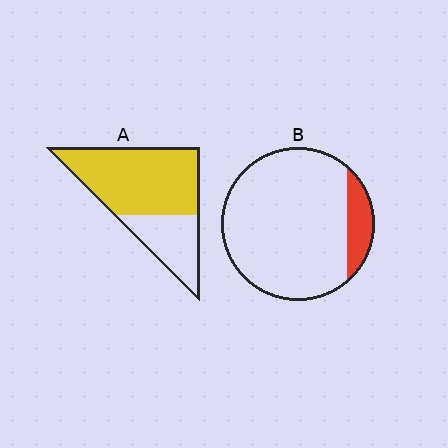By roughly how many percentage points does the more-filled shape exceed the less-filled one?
By roughly 55 percentage points (A over B).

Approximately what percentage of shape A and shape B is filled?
A is approximately 70% and B is approximately 10%.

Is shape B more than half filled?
No.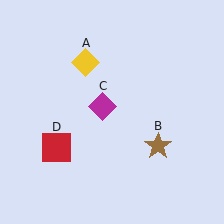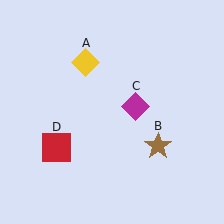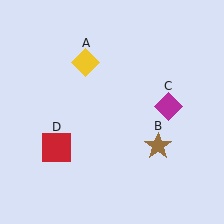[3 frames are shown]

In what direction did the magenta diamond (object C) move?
The magenta diamond (object C) moved right.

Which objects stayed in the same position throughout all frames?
Yellow diamond (object A) and brown star (object B) and red square (object D) remained stationary.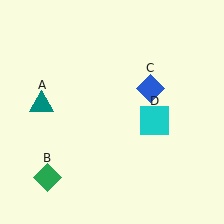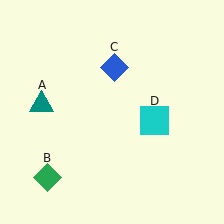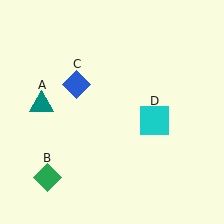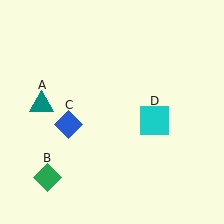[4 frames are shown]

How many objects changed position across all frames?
1 object changed position: blue diamond (object C).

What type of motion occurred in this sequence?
The blue diamond (object C) rotated counterclockwise around the center of the scene.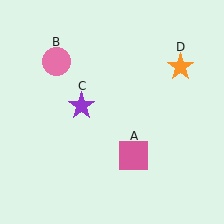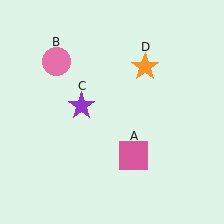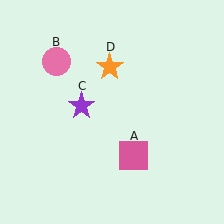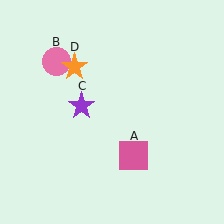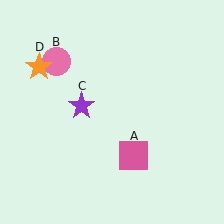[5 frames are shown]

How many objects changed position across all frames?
1 object changed position: orange star (object D).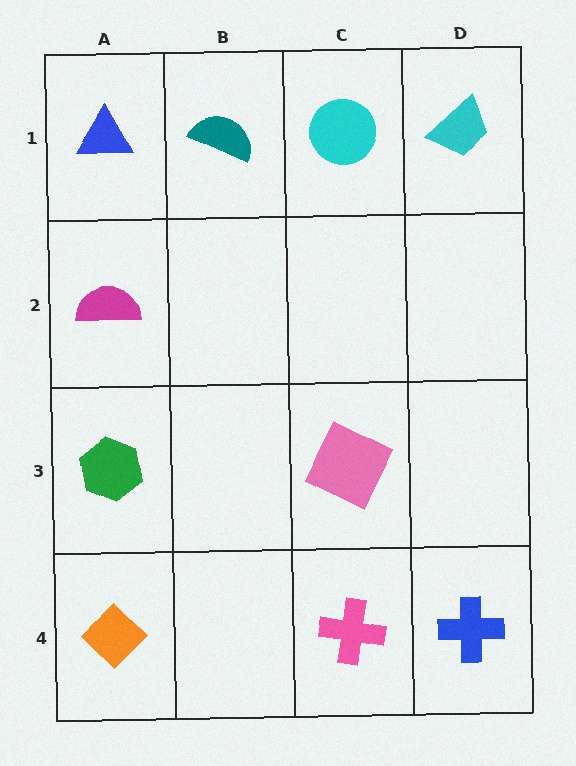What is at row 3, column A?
A green hexagon.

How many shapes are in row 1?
4 shapes.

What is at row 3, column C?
A pink square.